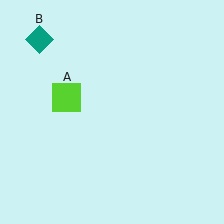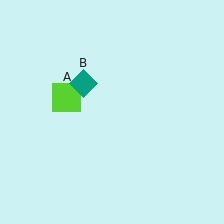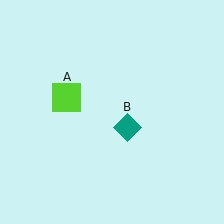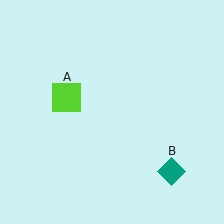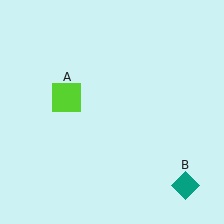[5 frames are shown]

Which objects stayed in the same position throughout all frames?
Lime square (object A) remained stationary.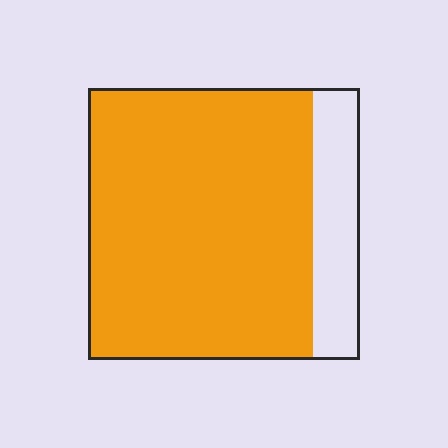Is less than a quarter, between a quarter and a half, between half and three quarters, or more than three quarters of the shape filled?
More than three quarters.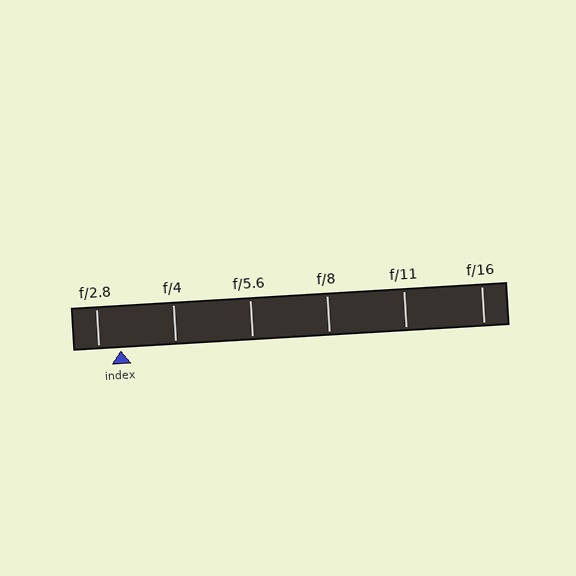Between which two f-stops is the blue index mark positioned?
The index mark is between f/2.8 and f/4.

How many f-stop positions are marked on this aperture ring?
There are 6 f-stop positions marked.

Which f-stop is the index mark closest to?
The index mark is closest to f/2.8.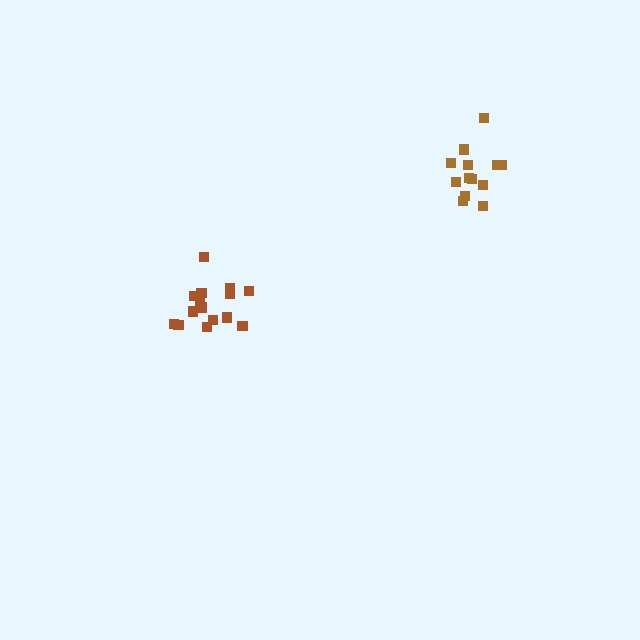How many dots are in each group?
Group 1: 13 dots, Group 2: 15 dots (28 total).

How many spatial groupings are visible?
There are 2 spatial groupings.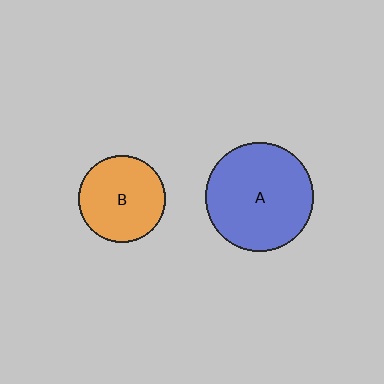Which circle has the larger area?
Circle A (blue).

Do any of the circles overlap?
No, none of the circles overlap.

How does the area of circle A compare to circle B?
Approximately 1.6 times.